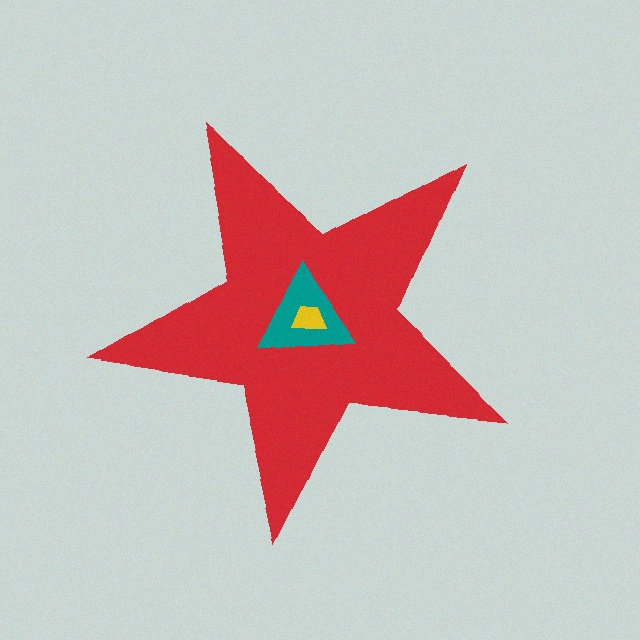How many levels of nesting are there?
3.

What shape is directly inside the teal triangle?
The yellow trapezoid.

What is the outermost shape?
The red star.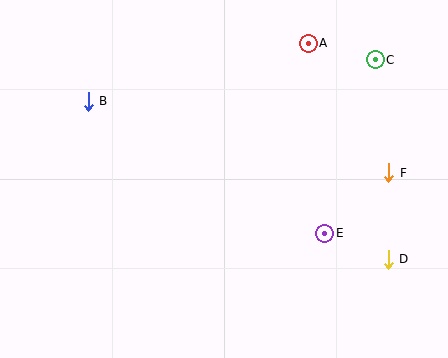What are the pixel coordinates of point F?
Point F is at (389, 173).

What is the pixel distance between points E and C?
The distance between E and C is 180 pixels.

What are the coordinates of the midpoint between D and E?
The midpoint between D and E is at (356, 246).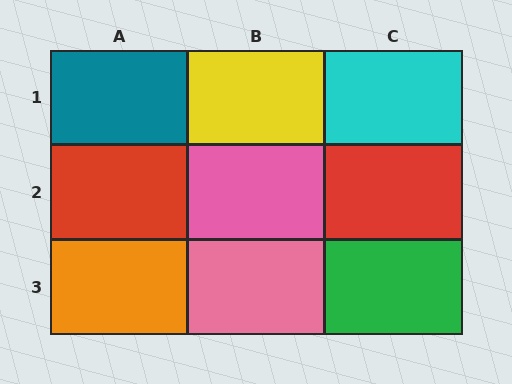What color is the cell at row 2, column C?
Red.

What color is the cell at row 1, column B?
Yellow.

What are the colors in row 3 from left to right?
Orange, pink, green.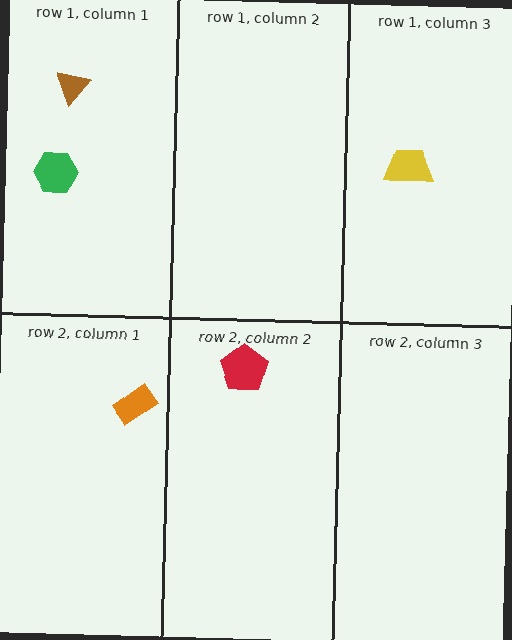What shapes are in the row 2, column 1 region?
The orange rectangle.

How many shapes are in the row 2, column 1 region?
1.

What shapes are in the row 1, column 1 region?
The brown triangle, the green hexagon.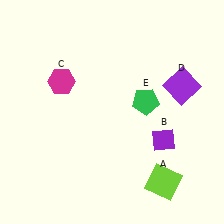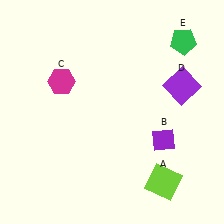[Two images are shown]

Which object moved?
The green pentagon (E) moved up.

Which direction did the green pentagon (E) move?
The green pentagon (E) moved up.